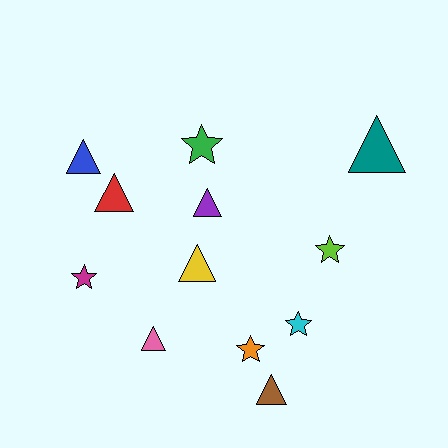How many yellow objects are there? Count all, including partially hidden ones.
There is 1 yellow object.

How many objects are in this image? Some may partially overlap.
There are 12 objects.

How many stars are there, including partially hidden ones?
There are 5 stars.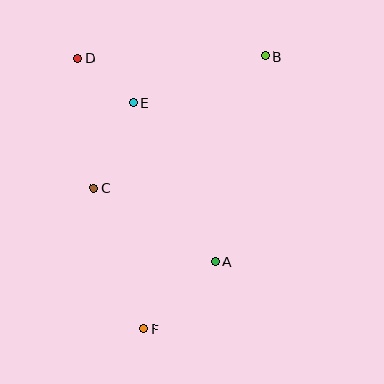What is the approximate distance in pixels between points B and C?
The distance between B and C is approximately 216 pixels.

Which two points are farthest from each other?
Points B and F are farthest from each other.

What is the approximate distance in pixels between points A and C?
The distance between A and C is approximately 142 pixels.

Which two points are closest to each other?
Points D and E are closest to each other.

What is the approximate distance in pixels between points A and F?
The distance between A and F is approximately 98 pixels.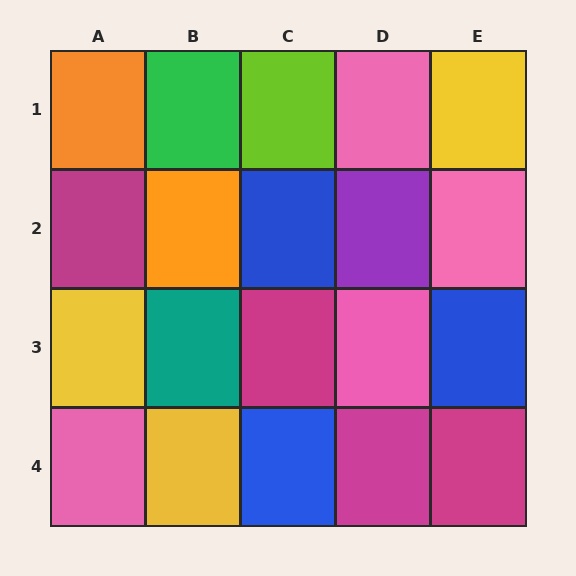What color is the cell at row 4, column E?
Magenta.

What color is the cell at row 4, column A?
Pink.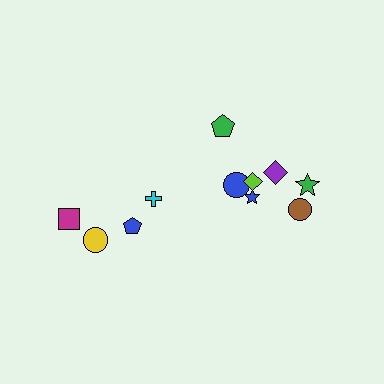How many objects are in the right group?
There are 7 objects.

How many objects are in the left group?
There are 4 objects.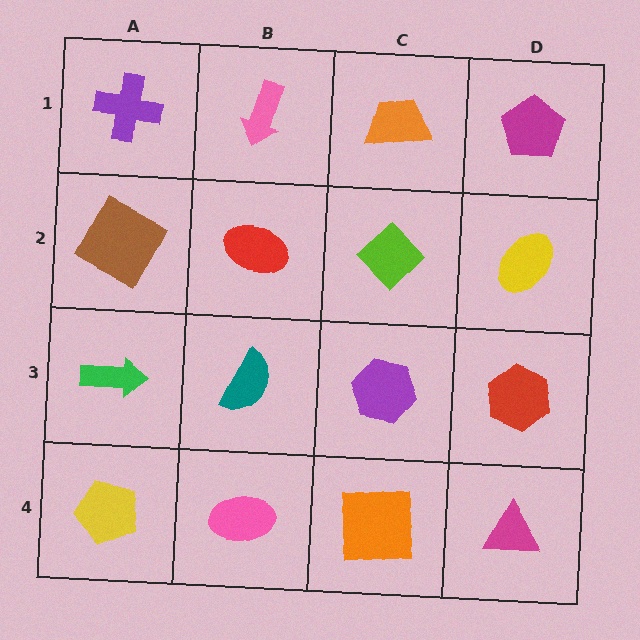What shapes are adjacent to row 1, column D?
A yellow ellipse (row 2, column D), an orange trapezoid (row 1, column C).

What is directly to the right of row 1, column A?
A pink arrow.